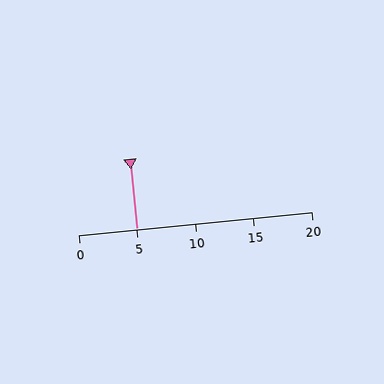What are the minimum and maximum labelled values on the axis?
The axis runs from 0 to 20.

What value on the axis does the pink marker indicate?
The marker indicates approximately 5.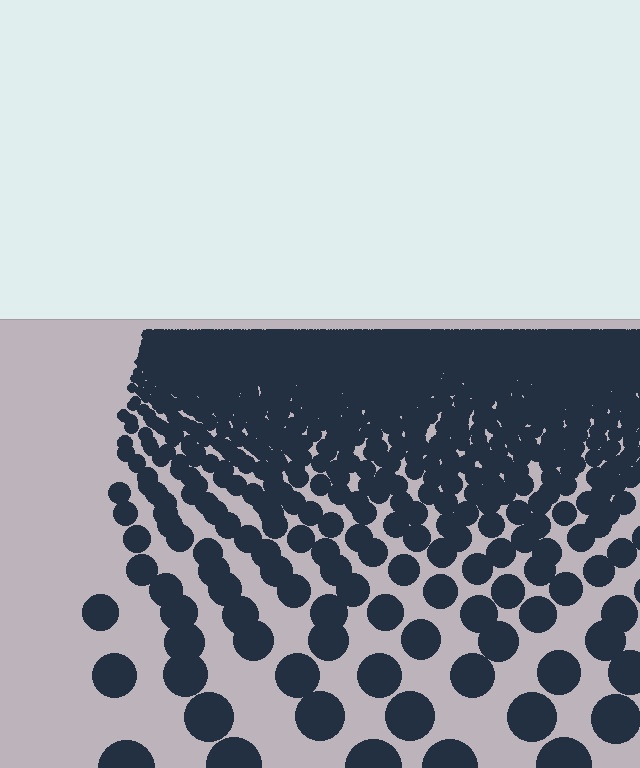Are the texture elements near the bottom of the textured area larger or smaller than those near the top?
Larger. Near the bottom, elements are closer to the viewer and appear at a bigger on-screen size.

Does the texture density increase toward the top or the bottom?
Density increases toward the top.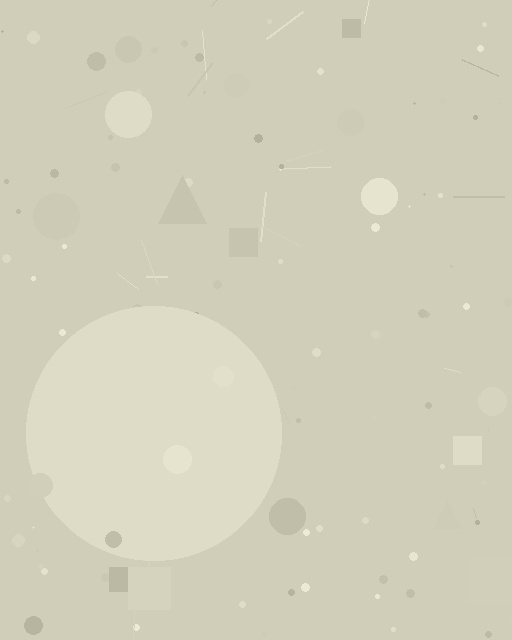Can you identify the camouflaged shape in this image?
The camouflaged shape is a circle.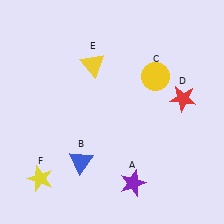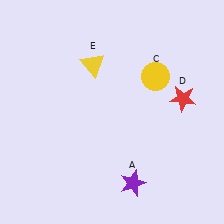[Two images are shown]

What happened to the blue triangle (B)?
The blue triangle (B) was removed in Image 2. It was in the bottom-left area of Image 1.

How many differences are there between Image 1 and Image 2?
There are 2 differences between the two images.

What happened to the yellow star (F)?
The yellow star (F) was removed in Image 2. It was in the bottom-left area of Image 1.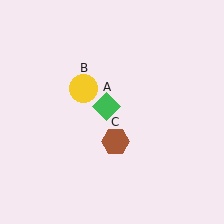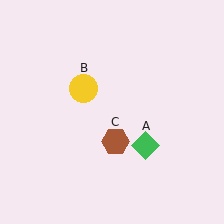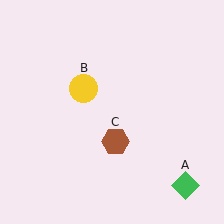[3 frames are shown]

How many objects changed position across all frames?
1 object changed position: green diamond (object A).